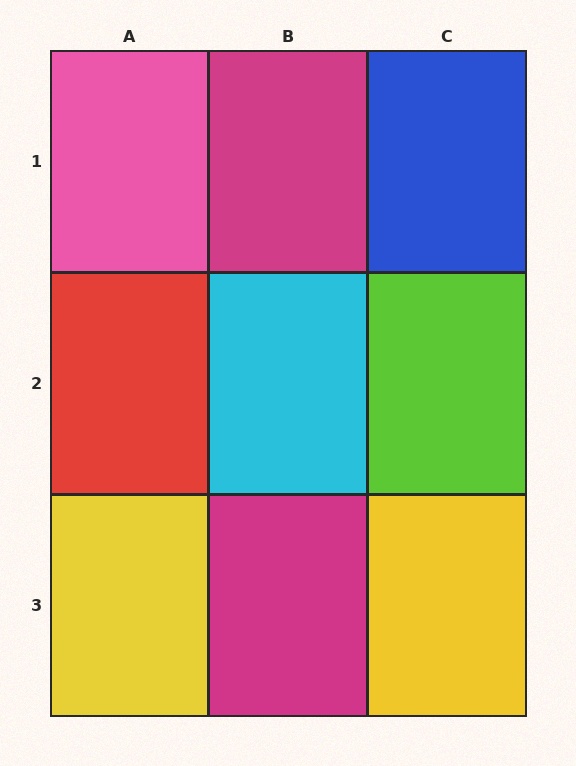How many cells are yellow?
2 cells are yellow.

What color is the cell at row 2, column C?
Lime.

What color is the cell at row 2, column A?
Red.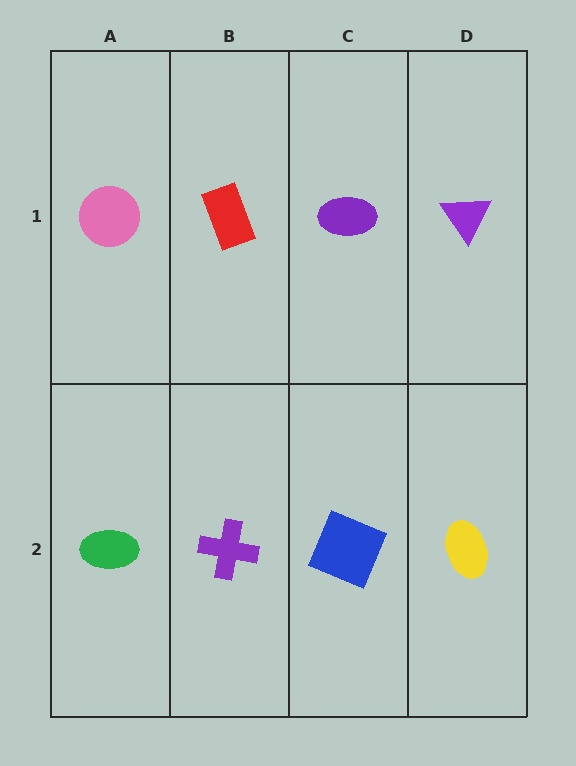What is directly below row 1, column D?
A yellow ellipse.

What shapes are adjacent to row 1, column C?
A blue square (row 2, column C), a red rectangle (row 1, column B), a purple triangle (row 1, column D).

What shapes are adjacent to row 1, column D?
A yellow ellipse (row 2, column D), a purple ellipse (row 1, column C).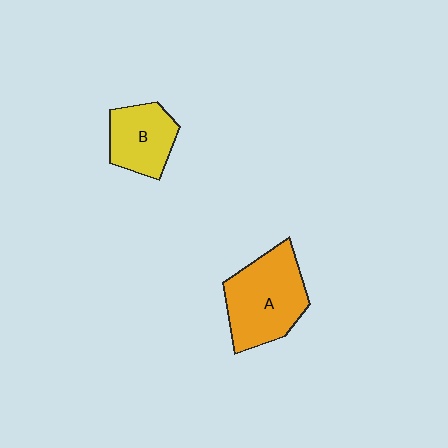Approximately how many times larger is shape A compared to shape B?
Approximately 1.5 times.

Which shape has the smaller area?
Shape B (yellow).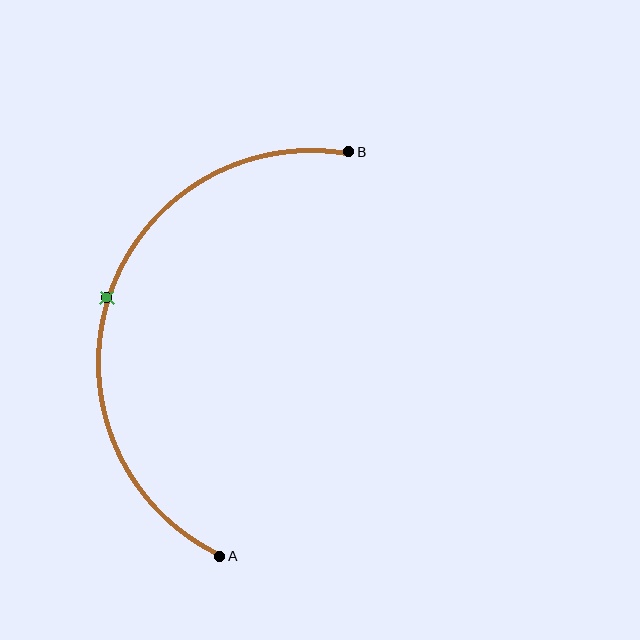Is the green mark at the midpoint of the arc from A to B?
Yes. The green mark lies on the arc at equal arc-length from both A and B — it is the arc midpoint.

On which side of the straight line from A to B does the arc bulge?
The arc bulges to the left of the straight line connecting A and B.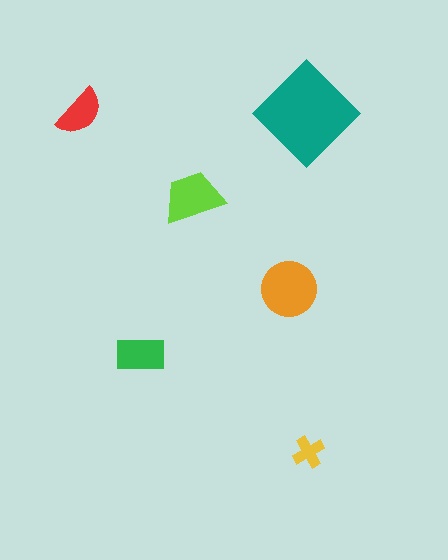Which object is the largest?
The teal diamond.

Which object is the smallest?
The yellow cross.